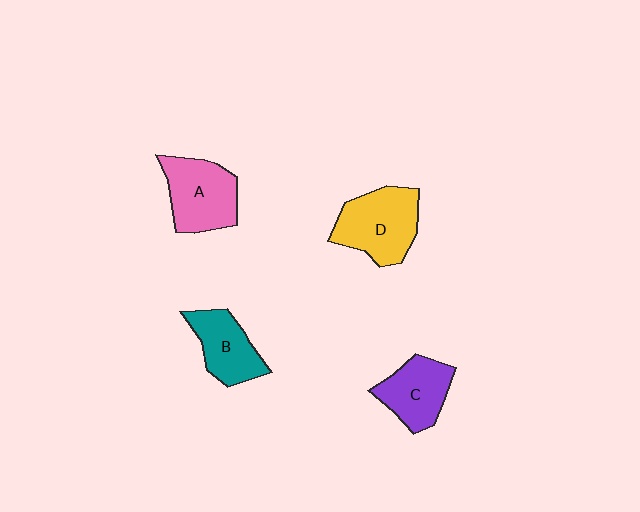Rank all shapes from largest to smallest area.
From largest to smallest: D (yellow), A (pink), C (purple), B (teal).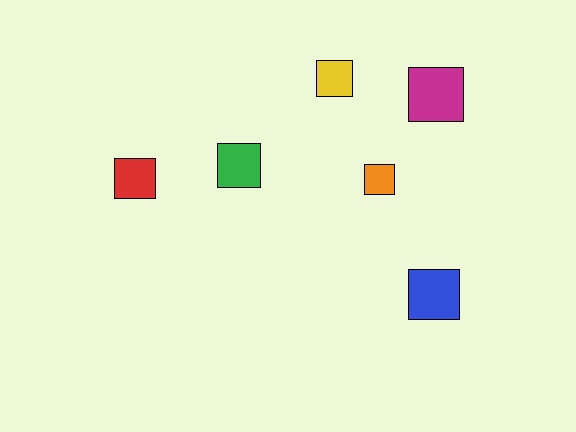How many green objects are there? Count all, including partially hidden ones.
There is 1 green object.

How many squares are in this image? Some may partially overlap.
There are 6 squares.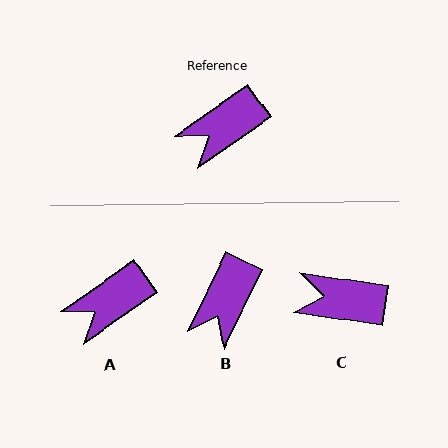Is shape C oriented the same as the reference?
No, it is off by about 43 degrees.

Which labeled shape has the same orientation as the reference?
A.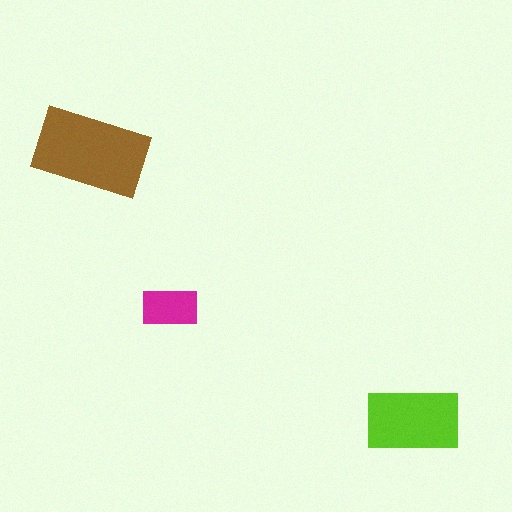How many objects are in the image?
There are 3 objects in the image.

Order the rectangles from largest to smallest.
the brown one, the lime one, the magenta one.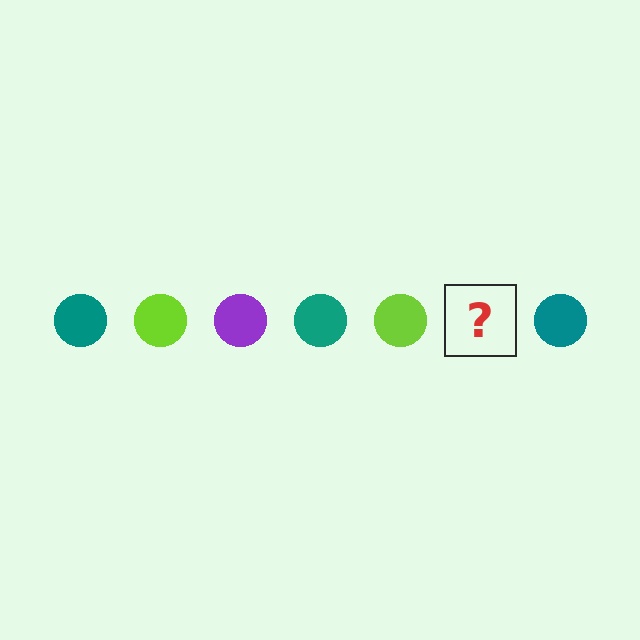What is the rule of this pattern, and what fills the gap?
The rule is that the pattern cycles through teal, lime, purple circles. The gap should be filled with a purple circle.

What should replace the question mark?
The question mark should be replaced with a purple circle.